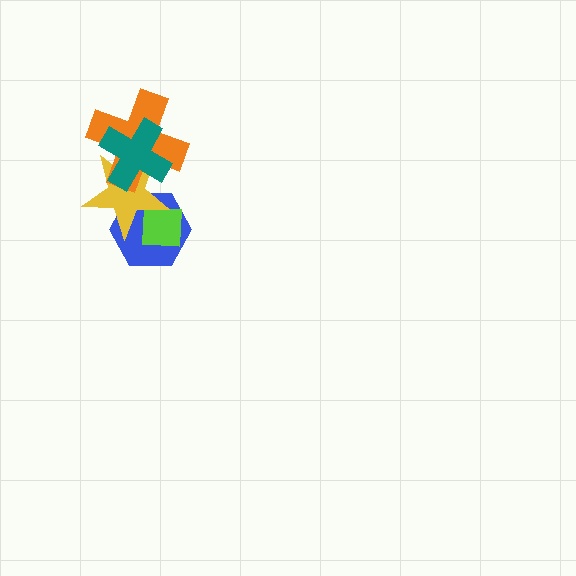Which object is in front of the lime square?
The yellow star is in front of the lime square.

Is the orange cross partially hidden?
Yes, it is partially covered by another shape.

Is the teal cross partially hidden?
No, no other shape covers it.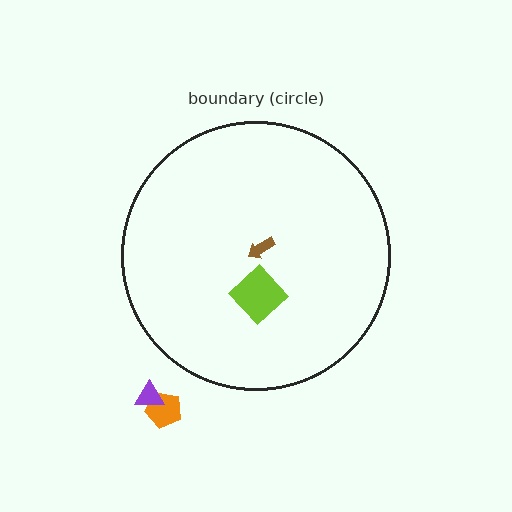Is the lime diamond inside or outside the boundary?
Inside.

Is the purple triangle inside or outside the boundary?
Outside.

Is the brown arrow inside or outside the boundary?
Inside.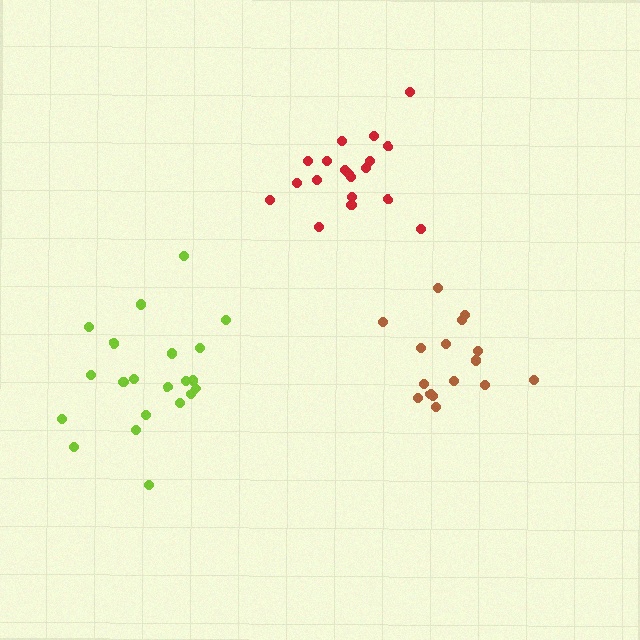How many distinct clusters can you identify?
There are 3 distinct clusters.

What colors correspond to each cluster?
The clusters are colored: red, lime, brown.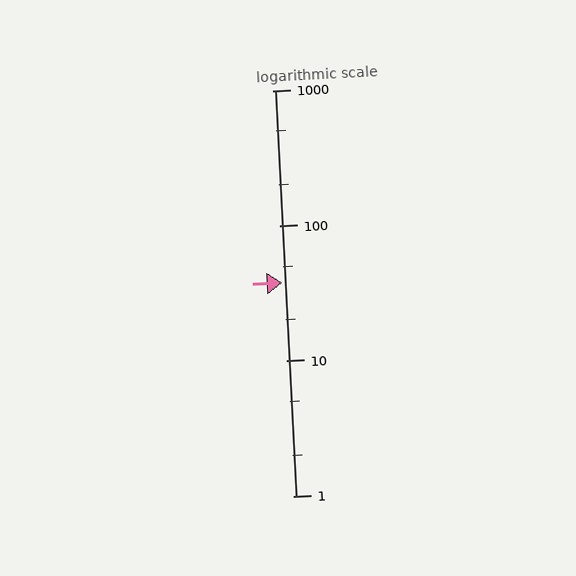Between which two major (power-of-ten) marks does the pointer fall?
The pointer is between 10 and 100.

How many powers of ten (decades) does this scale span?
The scale spans 3 decades, from 1 to 1000.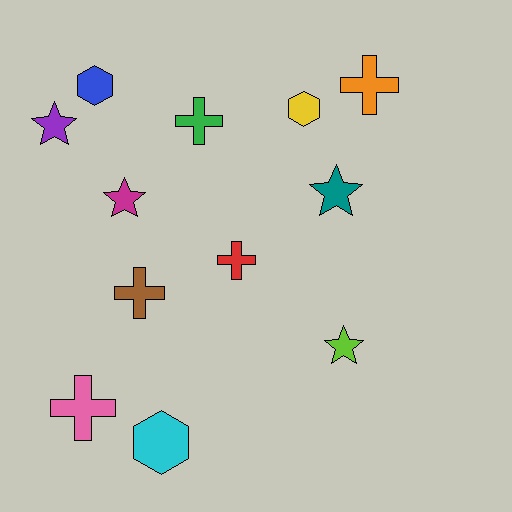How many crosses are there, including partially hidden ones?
There are 5 crosses.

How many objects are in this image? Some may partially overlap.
There are 12 objects.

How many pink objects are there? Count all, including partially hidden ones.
There is 1 pink object.